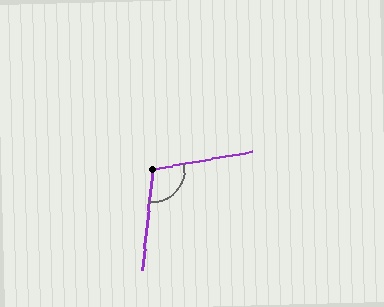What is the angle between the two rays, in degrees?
Approximately 106 degrees.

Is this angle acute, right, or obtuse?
It is obtuse.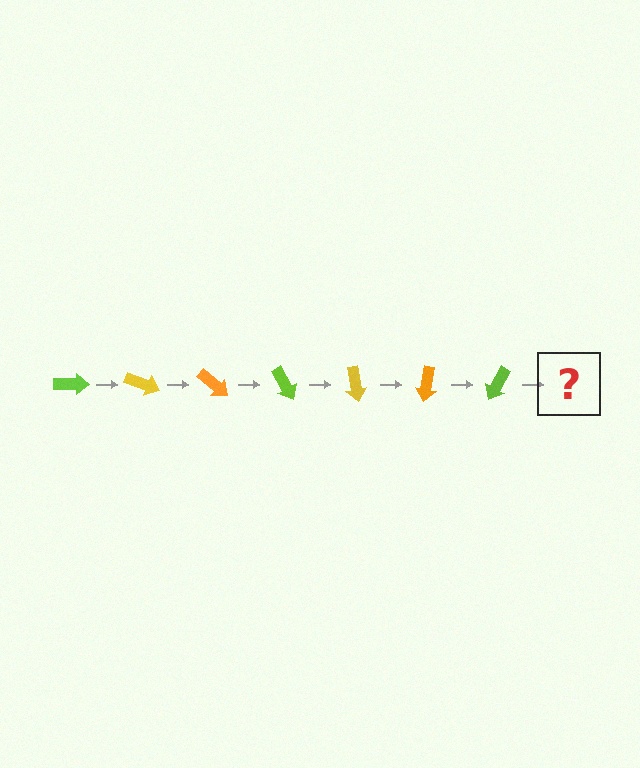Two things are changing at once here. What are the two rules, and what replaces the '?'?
The two rules are that it rotates 20 degrees each step and the color cycles through lime, yellow, and orange. The '?' should be a yellow arrow, rotated 140 degrees from the start.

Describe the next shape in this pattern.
It should be a yellow arrow, rotated 140 degrees from the start.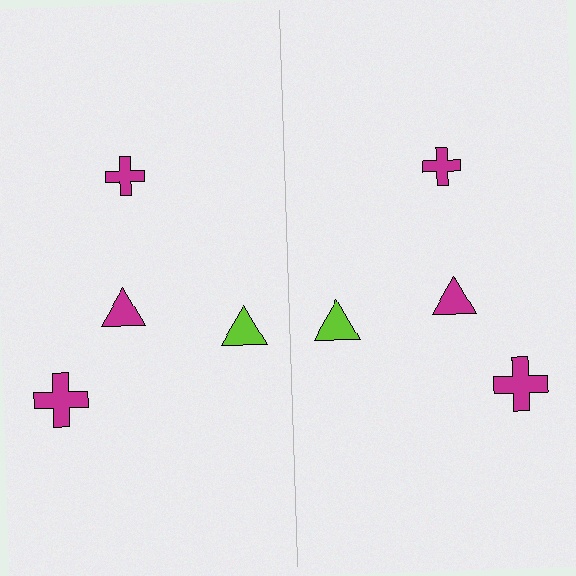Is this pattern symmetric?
Yes, this pattern has bilateral (reflection) symmetry.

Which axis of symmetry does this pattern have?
The pattern has a vertical axis of symmetry running through the center of the image.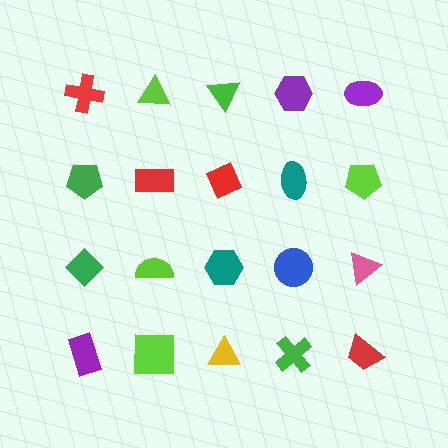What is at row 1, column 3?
A green triangle.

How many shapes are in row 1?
5 shapes.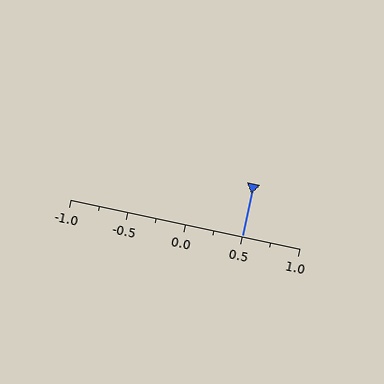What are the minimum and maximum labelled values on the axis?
The axis runs from -1.0 to 1.0.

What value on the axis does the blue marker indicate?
The marker indicates approximately 0.5.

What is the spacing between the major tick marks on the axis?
The major ticks are spaced 0.5 apart.